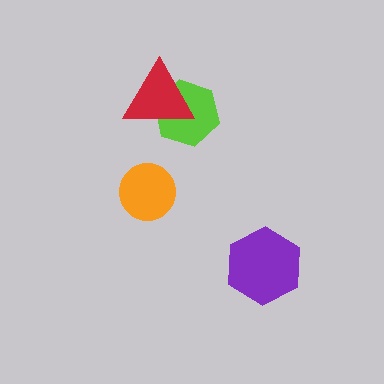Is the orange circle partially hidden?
No, no other shape covers it.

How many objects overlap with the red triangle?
1 object overlaps with the red triangle.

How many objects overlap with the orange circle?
0 objects overlap with the orange circle.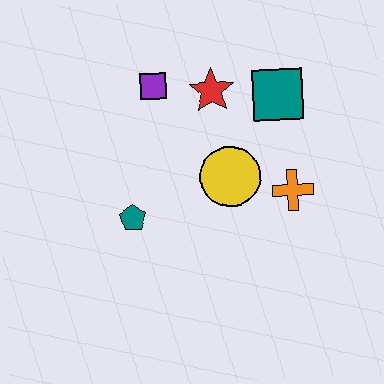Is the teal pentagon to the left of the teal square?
Yes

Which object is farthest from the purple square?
The orange cross is farthest from the purple square.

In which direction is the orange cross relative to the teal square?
The orange cross is below the teal square.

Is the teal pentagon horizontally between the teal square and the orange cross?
No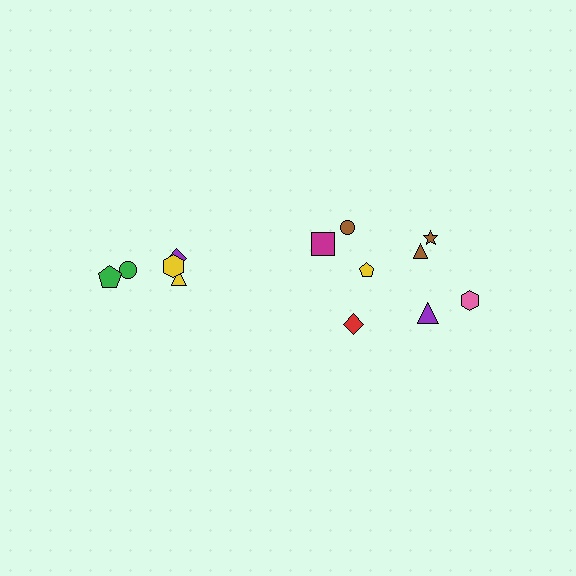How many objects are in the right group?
There are 8 objects.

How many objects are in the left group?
There are 5 objects.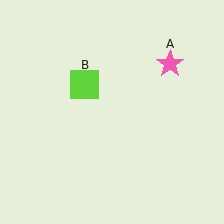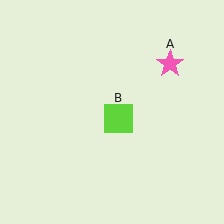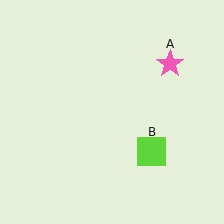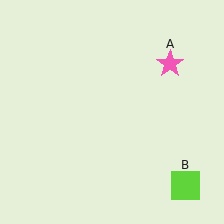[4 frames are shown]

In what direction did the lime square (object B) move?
The lime square (object B) moved down and to the right.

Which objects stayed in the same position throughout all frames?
Pink star (object A) remained stationary.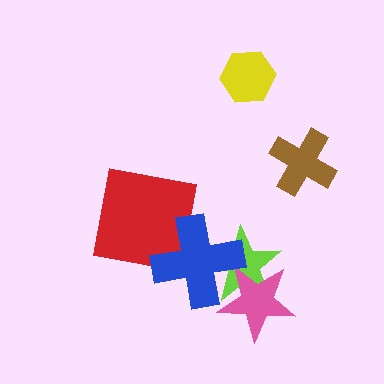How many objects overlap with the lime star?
2 objects overlap with the lime star.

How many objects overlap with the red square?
1 object overlaps with the red square.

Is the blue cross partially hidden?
No, no other shape covers it.